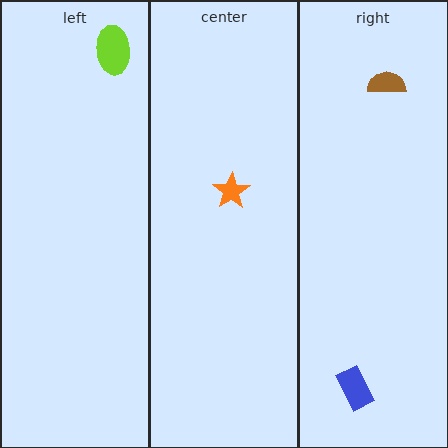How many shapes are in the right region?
2.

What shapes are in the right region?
The blue rectangle, the brown semicircle.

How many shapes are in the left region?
1.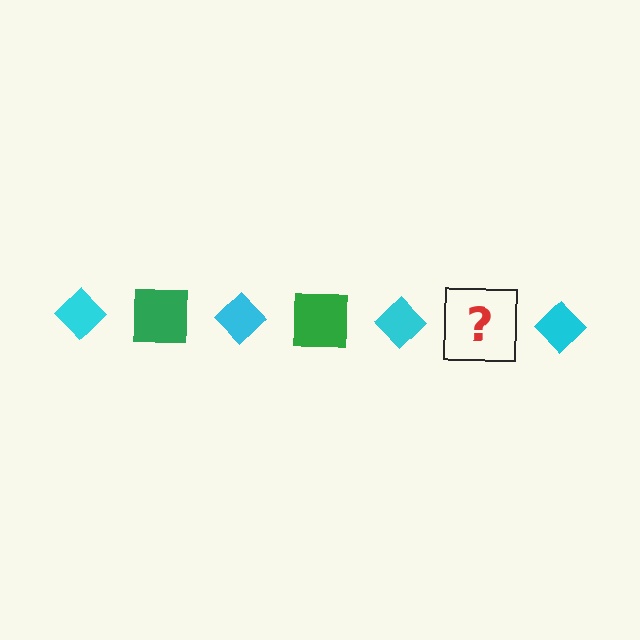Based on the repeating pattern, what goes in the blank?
The blank should be a green square.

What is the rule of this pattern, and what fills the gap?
The rule is that the pattern alternates between cyan diamond and green square. The gap should be filled with a green square.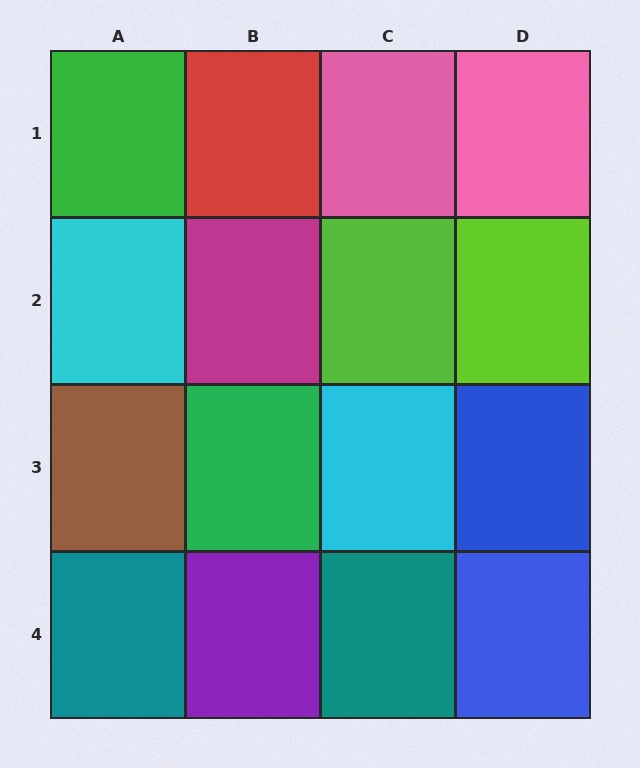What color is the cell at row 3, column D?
Blue.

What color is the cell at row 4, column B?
Purple.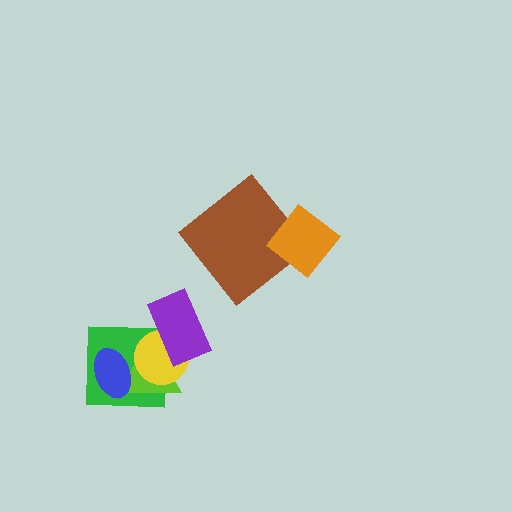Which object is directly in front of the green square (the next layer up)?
The lime triangle is directly in front of the green square.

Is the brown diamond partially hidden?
Yes, it is partially covered by another shape.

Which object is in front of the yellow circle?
The purple rectangle is in front of the yellow circle.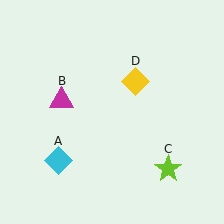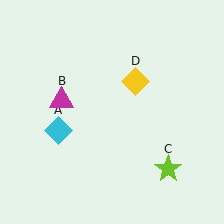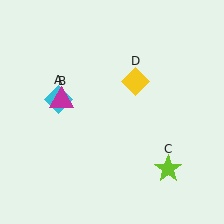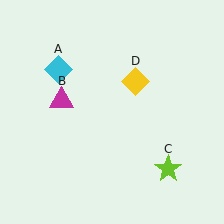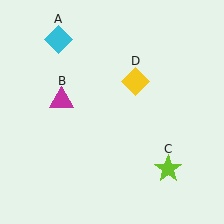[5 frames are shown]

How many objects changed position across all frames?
1 object changed position: cyan diamond (object A).